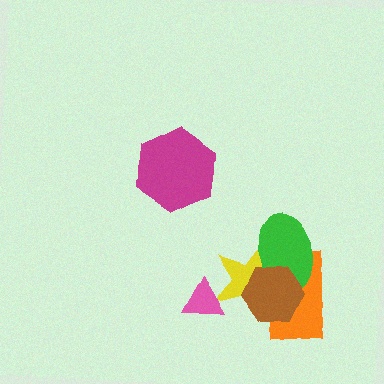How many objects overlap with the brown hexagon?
3 objects overlap with the brown hexagon.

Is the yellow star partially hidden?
Yes, it is partially covered by another shape.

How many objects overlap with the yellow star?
4 objects overlap with the yellow star.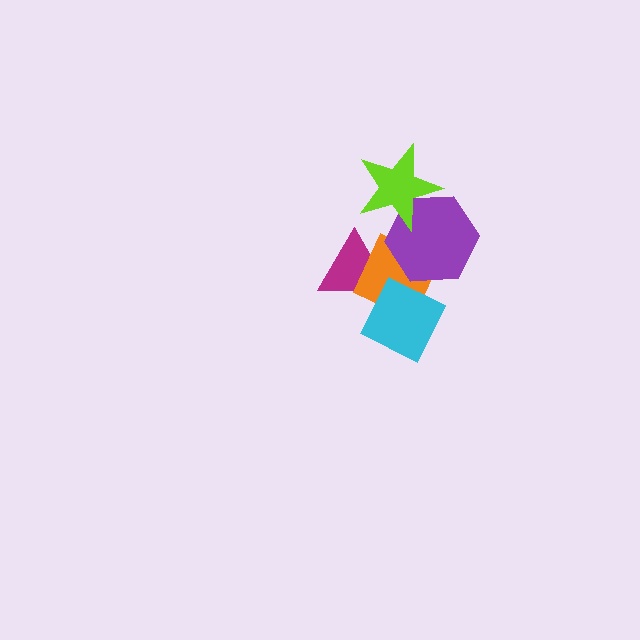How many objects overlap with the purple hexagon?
2 objects overlap with the purple hexagon.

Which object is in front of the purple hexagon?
The lime star is in front of the purple hexagon.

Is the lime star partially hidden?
No, no other shape covers it.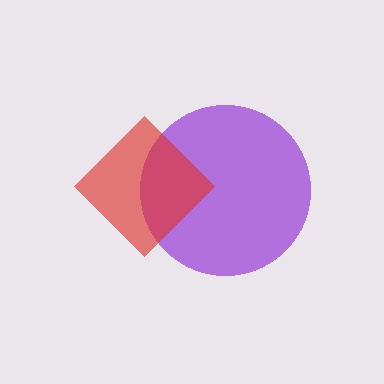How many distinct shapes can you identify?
There are 2 distinct shapes: a purple circle, a red diamond.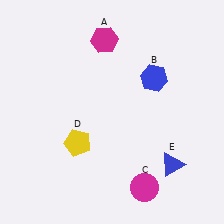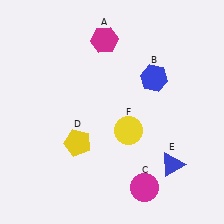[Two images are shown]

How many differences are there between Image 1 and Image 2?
There is 1 difference between the two images.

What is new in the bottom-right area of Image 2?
A yellow circle (F) was added in the bottom-right area of Image 2.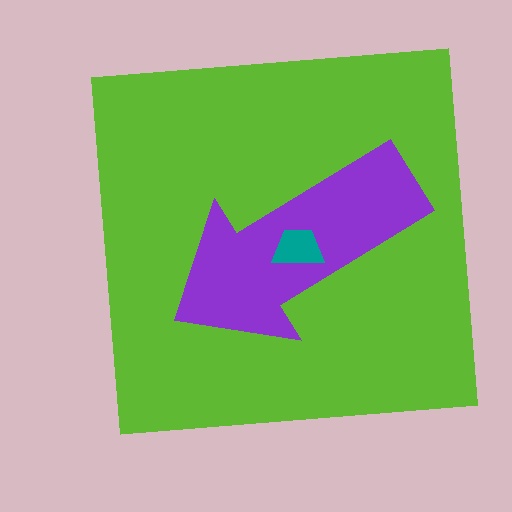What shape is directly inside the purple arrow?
The teal trapezoid.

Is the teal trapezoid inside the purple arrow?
Yes.